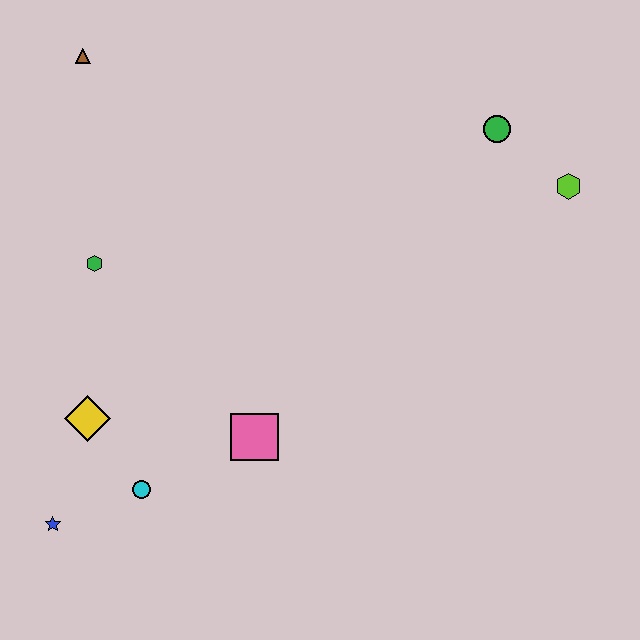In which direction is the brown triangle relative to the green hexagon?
The brown triangle is above the green hexagon.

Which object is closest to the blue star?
The cyan circle is closest to the blue star.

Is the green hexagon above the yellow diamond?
Yes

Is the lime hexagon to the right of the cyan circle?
Yes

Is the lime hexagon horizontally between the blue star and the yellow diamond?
No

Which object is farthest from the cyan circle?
The lime hexagon is farthest from the cyan circle.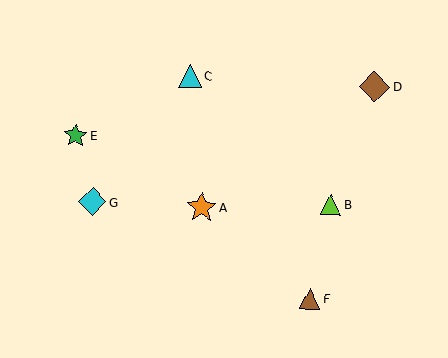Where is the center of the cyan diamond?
The center of the cyan diamond is at (92, 202).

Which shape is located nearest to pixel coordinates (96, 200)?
The cyan diamond (labeled G) at (92, 202) is nearest to that location.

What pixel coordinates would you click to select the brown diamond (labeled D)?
Click at (374, 87) to select the brown diamond D.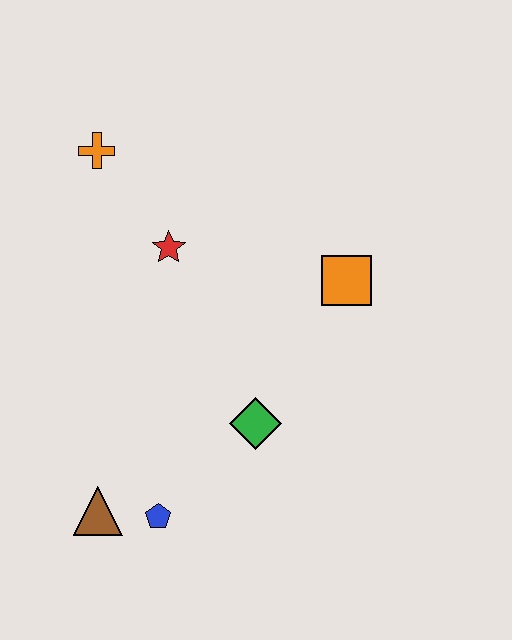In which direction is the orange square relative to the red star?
The orange square is to the right of the red star.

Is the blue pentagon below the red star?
Yes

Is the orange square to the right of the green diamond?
Yes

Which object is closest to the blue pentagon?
The brown triangle is closest to the blue pentagon.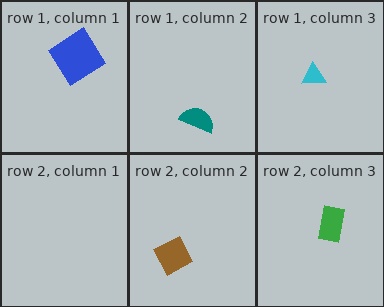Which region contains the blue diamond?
The row 1, column 1 region.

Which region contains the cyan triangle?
The row 1, column 3 region.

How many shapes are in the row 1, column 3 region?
1.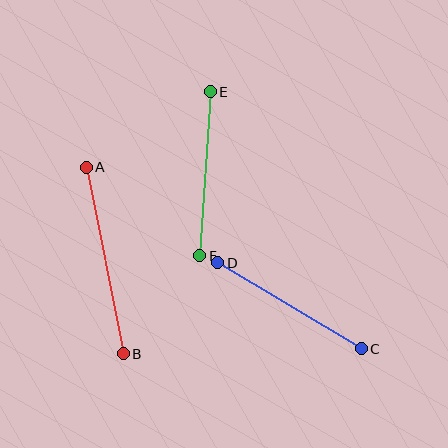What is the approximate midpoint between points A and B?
The midpoint is at approximately (105, 260) pixels.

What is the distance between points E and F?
The distance is approximately 164 pixels.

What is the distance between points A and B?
The distance is approximately 190 pixels.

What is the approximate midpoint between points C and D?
The midpoint is at approximately (290, 306) pixels.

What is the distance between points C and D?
The distance is approximately 167 pixels.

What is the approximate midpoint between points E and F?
The midpoint is at approximately (205, 174) pixels.